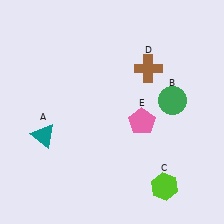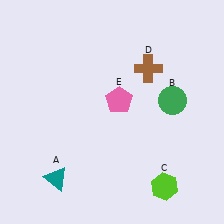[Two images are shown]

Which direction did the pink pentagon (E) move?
The pink pentagon (E) moved left.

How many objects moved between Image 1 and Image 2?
2 objects moved between the two images.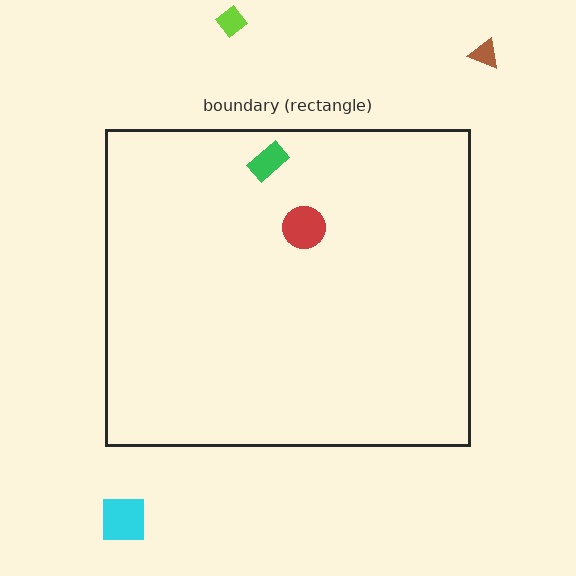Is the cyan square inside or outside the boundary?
Outside.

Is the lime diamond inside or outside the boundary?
Outside.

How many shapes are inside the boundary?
2 inside, 3 outside.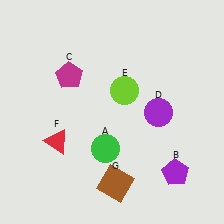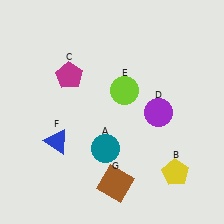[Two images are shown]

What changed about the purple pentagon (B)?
In Image 1, B is purple. In Image 2, it changed to yellow.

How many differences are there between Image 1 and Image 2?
There are 3 differences between the two images.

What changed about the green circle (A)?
In Image 1, A is green. In Image 2, it changed to teal.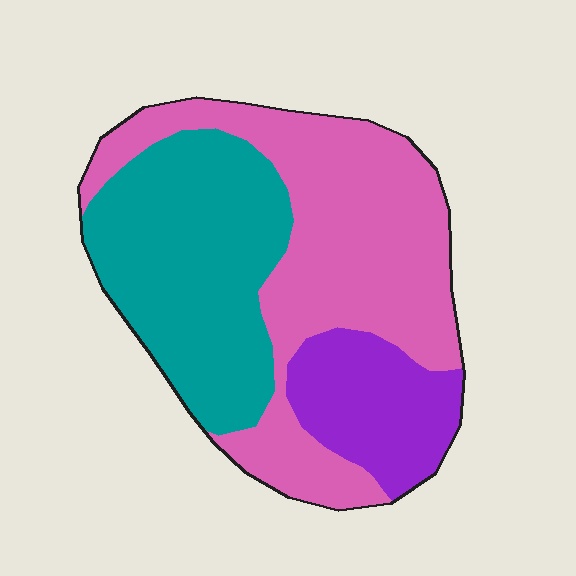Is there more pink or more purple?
Pink.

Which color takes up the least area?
Purple, at roughly 15%.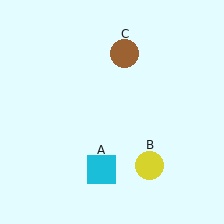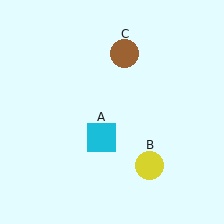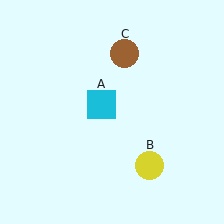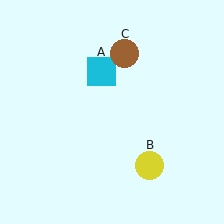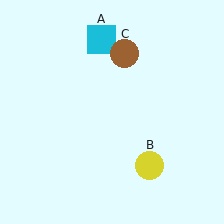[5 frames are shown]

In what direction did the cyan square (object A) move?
The cyan square (object A) moved up.